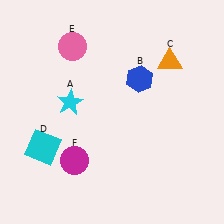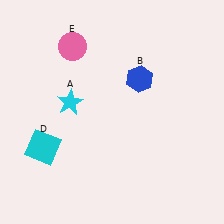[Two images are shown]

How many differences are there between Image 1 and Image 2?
There are 2 differences between the two images.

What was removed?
The orange triangle (C), the magenta circle (F) were removed in Image 2.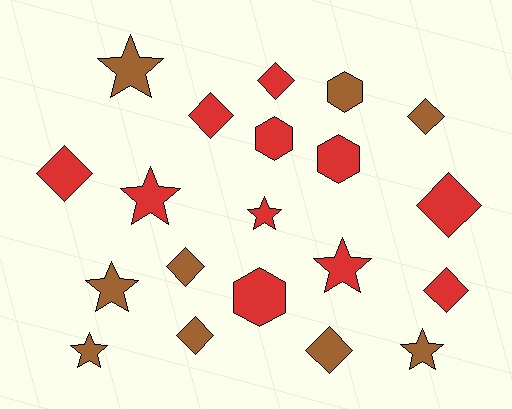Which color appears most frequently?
Red, with 11 objects.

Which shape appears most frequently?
Diamond, with 9 objects.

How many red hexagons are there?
There are 3 red hexagons.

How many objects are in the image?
There are 20 objects.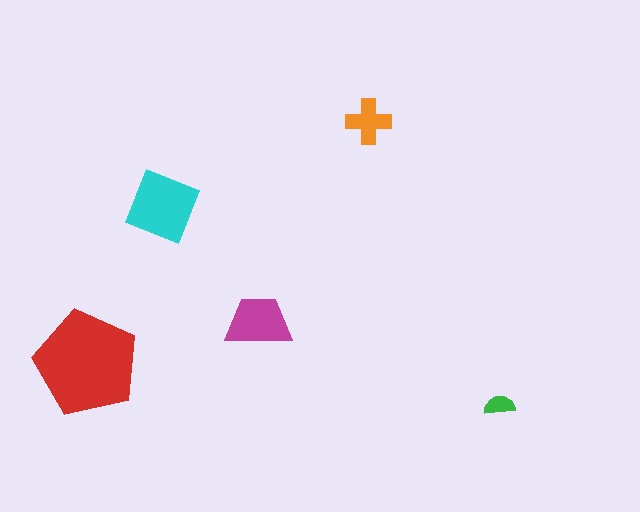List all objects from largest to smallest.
The red pentagon, the cyan diamond, the magenta trapezoid, the orange cross, the green semicircle.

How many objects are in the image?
There are 5 objects in the image.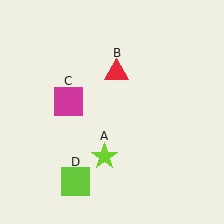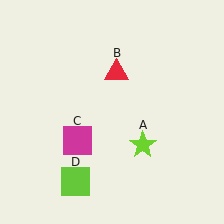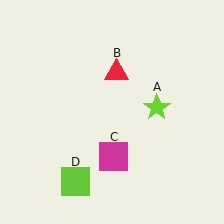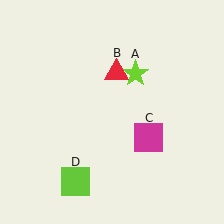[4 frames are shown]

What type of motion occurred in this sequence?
The lime star (object A), magenta square (object C) rotated counterclockwise around the center of the scene.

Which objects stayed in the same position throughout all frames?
Red triangle (object B) and lime square (object D) remained stationary.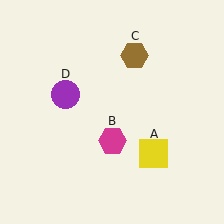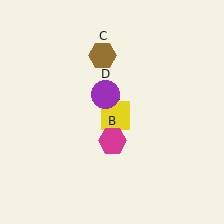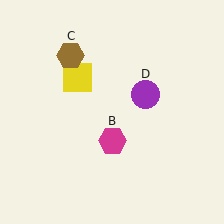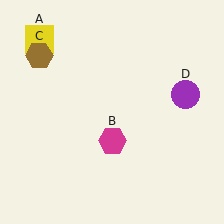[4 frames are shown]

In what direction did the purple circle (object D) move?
The purple circle (object D) moved right.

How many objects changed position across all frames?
3 objects changed position: yellow square (object A), brown hexagon (object C), purple circle (object D).